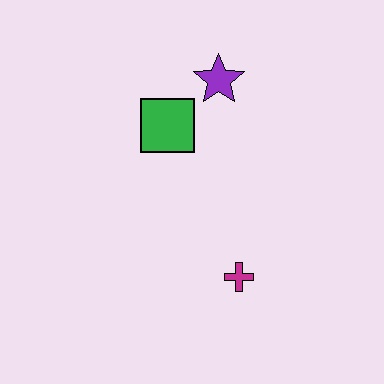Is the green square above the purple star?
No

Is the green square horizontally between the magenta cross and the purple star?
No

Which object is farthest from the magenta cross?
The purple star is farthest from the magenta cross.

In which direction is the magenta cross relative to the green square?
The magenta cross is below the green square.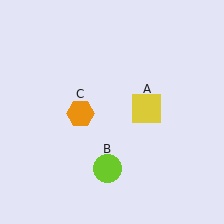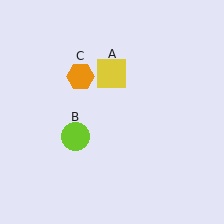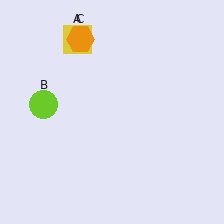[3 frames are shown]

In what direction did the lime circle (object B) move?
The lime circle (object B) moved up and to the left.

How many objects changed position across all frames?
3 objects changed position: yellow square (object A), lime circle (object B), orange hexagon (object C).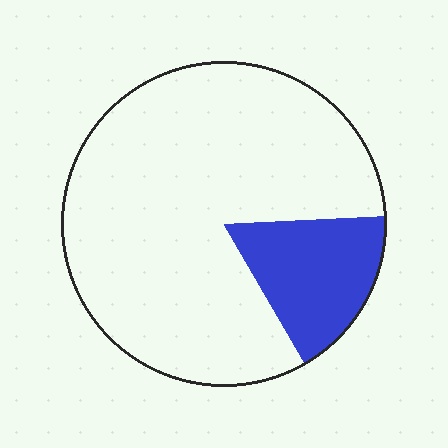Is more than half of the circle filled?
No.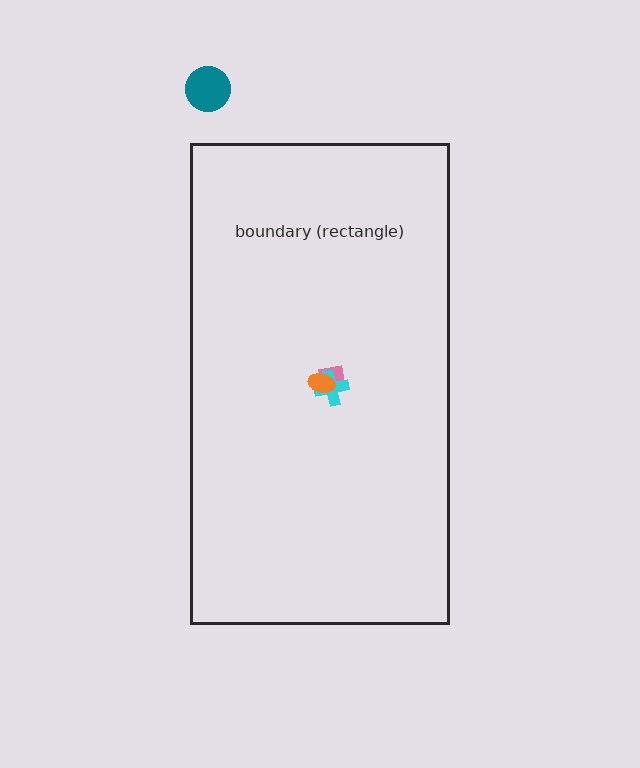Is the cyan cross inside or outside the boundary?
Inside.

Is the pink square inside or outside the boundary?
Inside.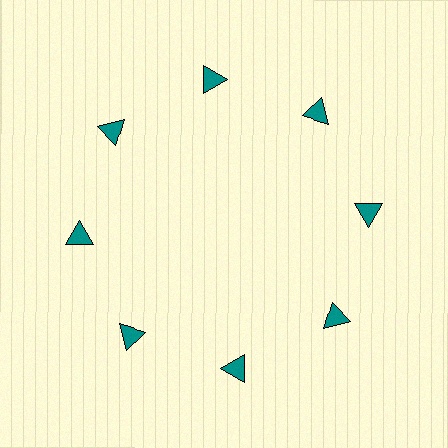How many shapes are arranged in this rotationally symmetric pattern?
There are 8 shapes, arranged in 8 groups of 1.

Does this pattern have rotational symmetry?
Yes, this pattern has 8-fold rotational symmetry. It looks the same after rotating 45 degrees around the center.